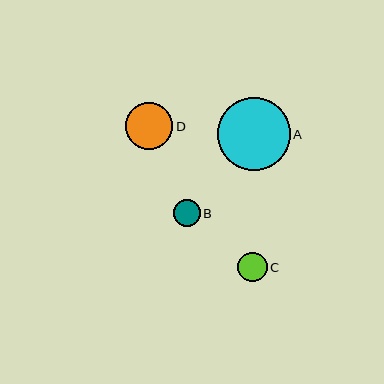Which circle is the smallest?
Circle B is the smallest with a size of approximately 26 pixels.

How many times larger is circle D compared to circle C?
Circle D is approximately 1.6 times the size of circle C.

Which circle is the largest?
Circle A is the largest with a size of approximately 73 pixels.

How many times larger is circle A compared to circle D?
Circle A is approximately 1.6 times the size of circle D.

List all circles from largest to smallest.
From largest to smallest: A, D, C, B.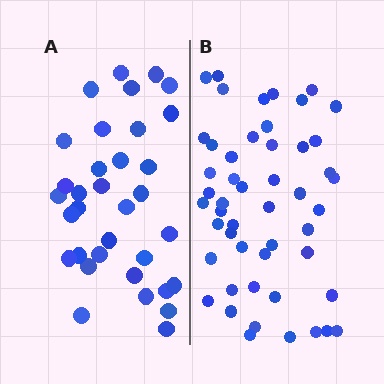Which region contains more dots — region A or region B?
Region B (the right region) has more dots.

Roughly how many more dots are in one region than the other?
Region B has approximately 15 more dots than region A.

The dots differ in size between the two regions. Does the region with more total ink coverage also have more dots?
No. Region A has more total ink coverage because its dots are larger, but region B actually contains more individual dots. Total area can be misleading — the number of items is what matters here.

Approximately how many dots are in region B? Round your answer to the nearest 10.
About 50 dots.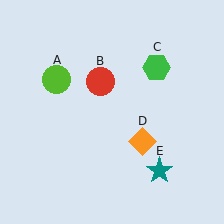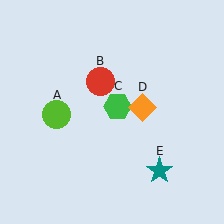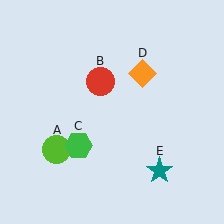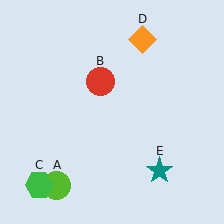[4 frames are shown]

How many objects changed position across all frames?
3 objects changed position: lime circle (object A), green hexagon (object C), orange diamond (object D).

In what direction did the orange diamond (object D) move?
The orange diamond (object D) moved up.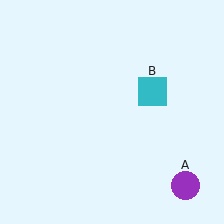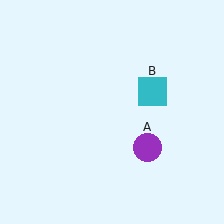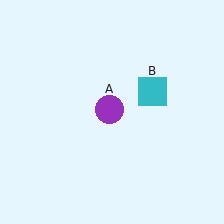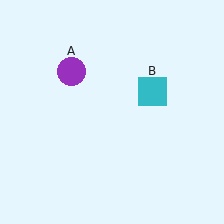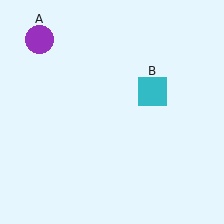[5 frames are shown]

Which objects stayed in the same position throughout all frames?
Cyan square (object B) remained stationary.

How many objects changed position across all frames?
1 object changed position: purple circle (object A).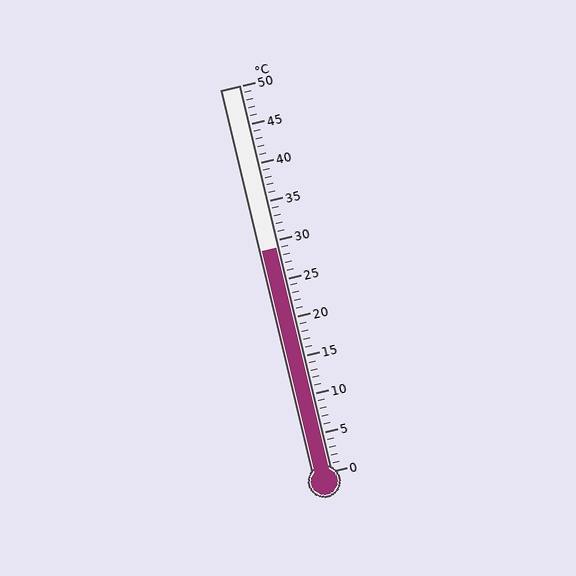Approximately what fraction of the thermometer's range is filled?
The thermometer is filled to approximately 60% of its range.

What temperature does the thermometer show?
The thermometer shows approximately 29°C.